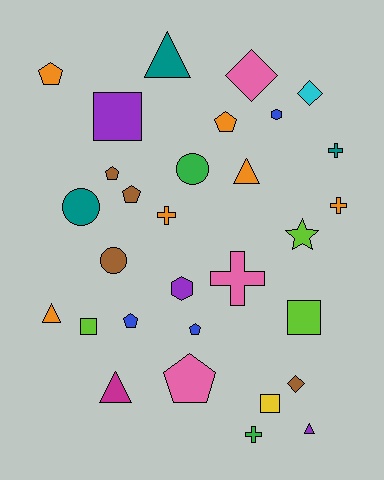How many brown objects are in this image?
There are 4 brown objects.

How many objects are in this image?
There are 30 objects.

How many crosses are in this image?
There are 5 crosses.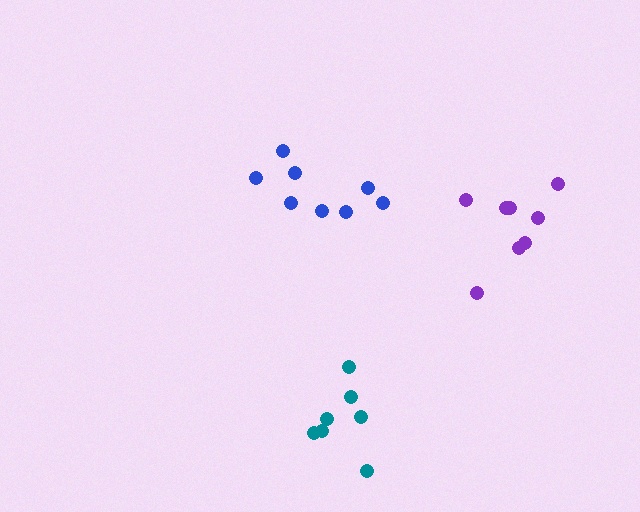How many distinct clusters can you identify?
There are 3 distinct clusters.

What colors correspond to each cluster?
The clusters are colored: purple, teal, blue.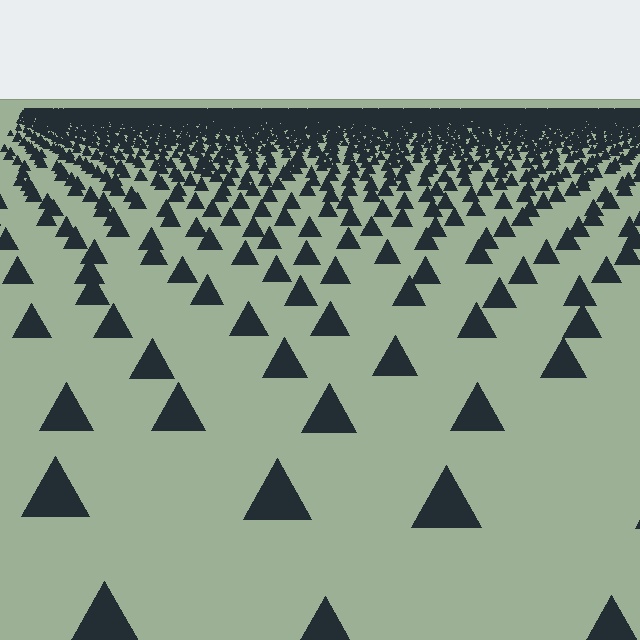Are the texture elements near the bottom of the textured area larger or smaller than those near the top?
Larger. Near the bottom, elements are closer to the viewer and appear at a bigger on-screen size.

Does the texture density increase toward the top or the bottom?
Density increases toward the top.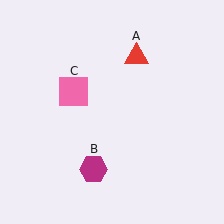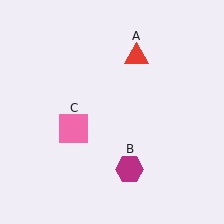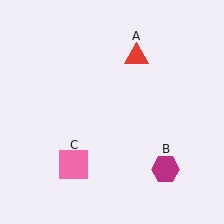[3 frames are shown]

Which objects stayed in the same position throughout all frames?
Red triangle (object A) remained stationary.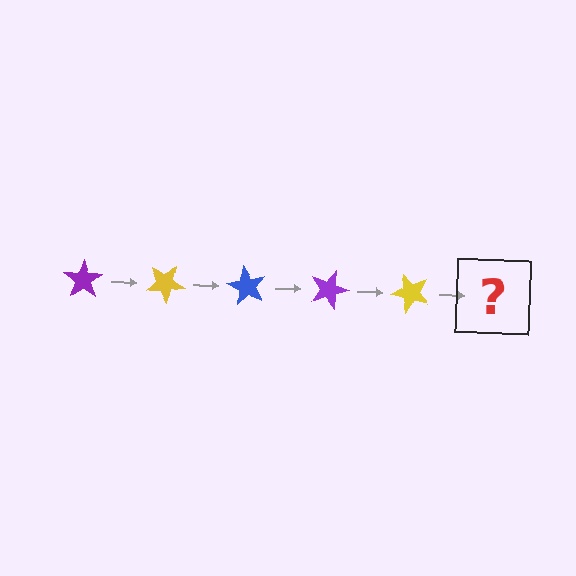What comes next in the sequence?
The next element should be a blue star, rotated 150 degrees from the start.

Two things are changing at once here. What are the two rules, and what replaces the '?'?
The two rules are that it rotates 30 degrees each step and the color cycles through purple, yellow, and blue. The '?' should be a blue star, rotated 150 degrees from the start.